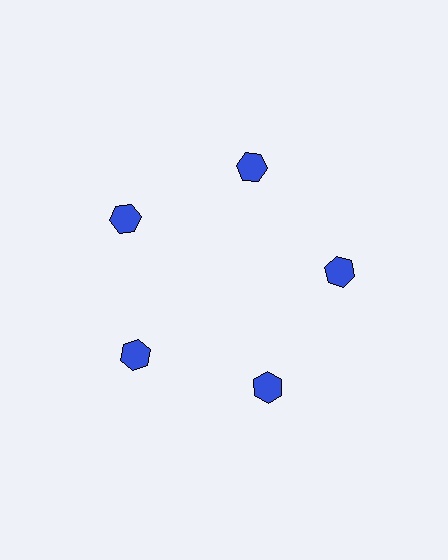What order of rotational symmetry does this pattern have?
This pattern has 5-fold rotational symmetry.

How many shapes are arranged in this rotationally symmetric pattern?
There are 5 shapes, arranged in 5 groups of 1.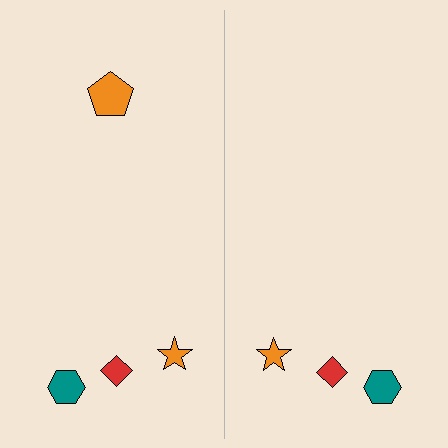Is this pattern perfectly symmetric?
No, the pattern is not perfectly symmetric. A orange pentagon is missing from the right side.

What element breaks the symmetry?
A orange pentagon is missing from the right side.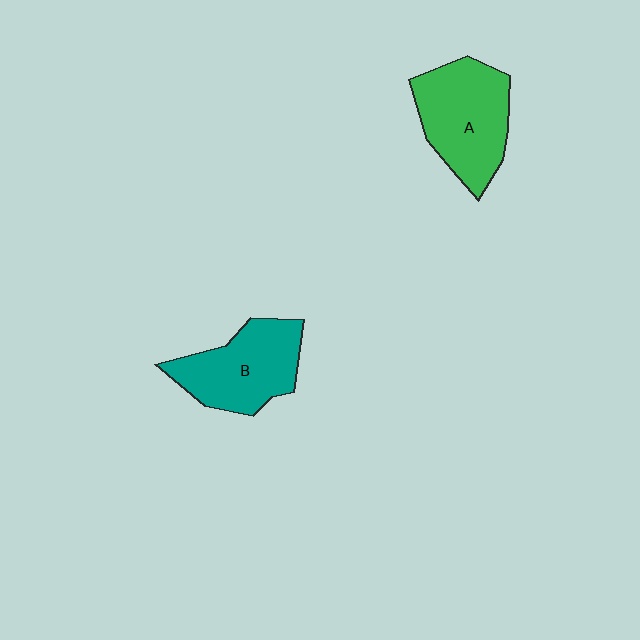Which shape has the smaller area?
Shape B (teal).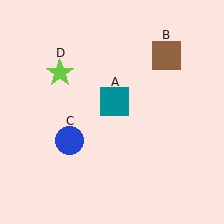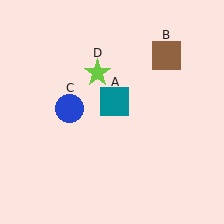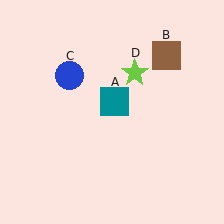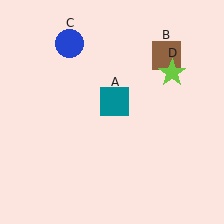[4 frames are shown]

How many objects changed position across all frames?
2 objects changed position: blue circle (object C), lime star (object D).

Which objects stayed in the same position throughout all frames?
Teal square (object A) and brown square (object B) remained stationary.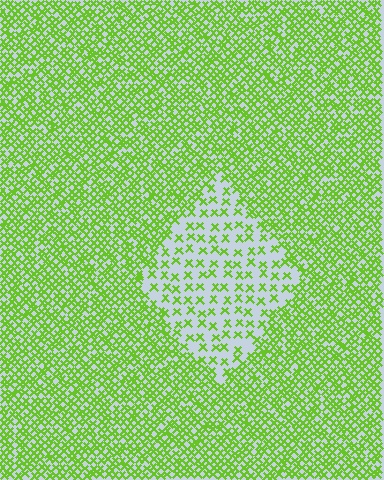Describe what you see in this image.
The image contains small lime elements arranged at two different densities. A diamond-shaped region is visible where the elements are less densely packed than the surrounding area.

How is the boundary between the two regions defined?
The boundary is defined by a change in element density (approximately 2.7x ratio). All elements are the same color, size, and shape.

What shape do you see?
I see a diamond.